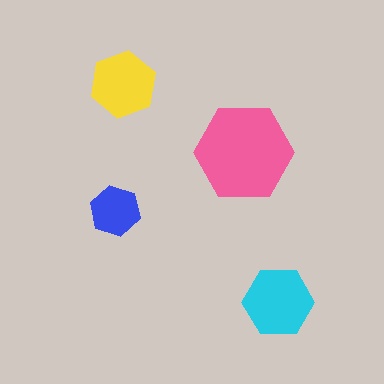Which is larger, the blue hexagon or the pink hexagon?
The pink one.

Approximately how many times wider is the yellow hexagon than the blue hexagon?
About 1.5 times wider.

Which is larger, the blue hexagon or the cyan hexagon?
The cyan one.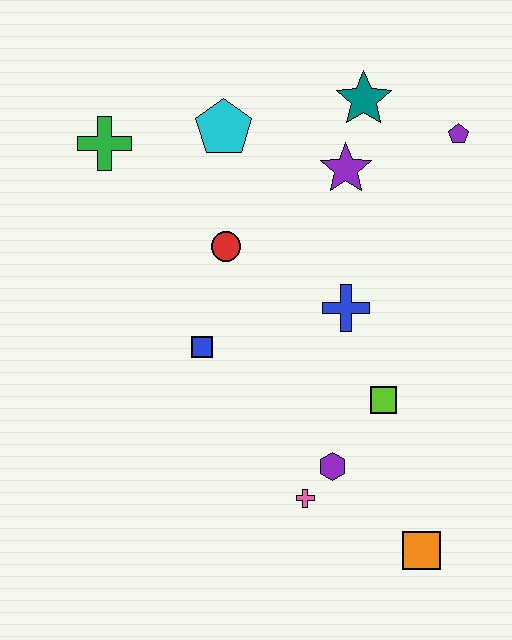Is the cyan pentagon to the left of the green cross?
No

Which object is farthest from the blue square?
The purple pentagon is farthest from the blue square.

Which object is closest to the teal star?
The purple star is closest to the teal star.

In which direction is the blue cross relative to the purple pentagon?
The blue cross is below the purple pentagon.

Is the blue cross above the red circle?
No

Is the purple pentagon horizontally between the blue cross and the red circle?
No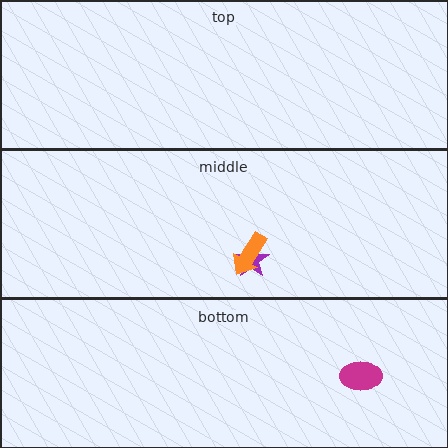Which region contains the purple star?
The middle region.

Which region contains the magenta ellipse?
The bottom region.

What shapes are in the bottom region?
The magenta ellipse.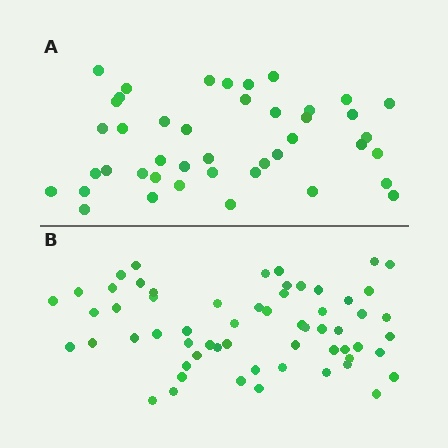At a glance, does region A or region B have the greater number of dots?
Region B (the bottom region) has more dots.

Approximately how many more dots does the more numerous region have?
Region B has approximately 15 more dots than region A.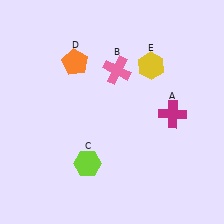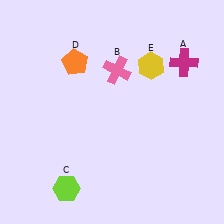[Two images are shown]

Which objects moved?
The objects that moved are: the magenta cross (A), the lime hexagon (C).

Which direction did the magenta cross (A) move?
The magenta cross (A) moved up.